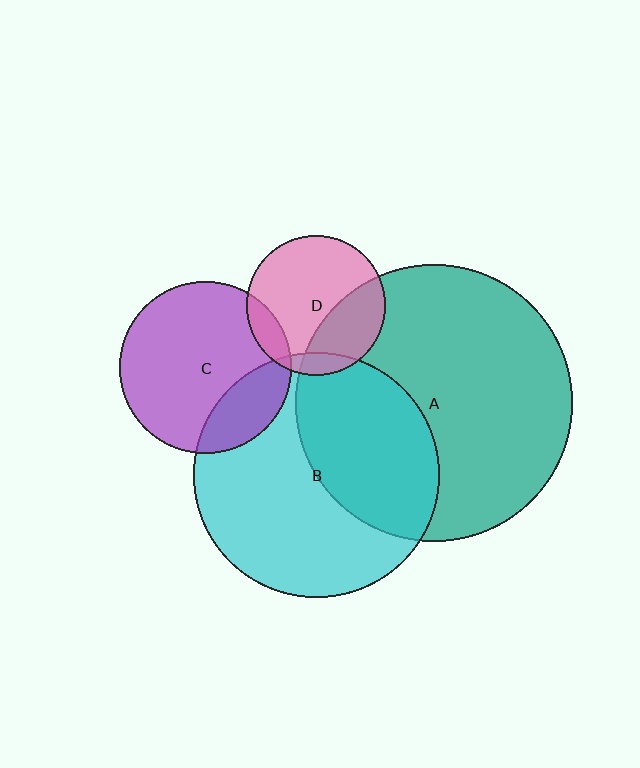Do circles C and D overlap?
Yes.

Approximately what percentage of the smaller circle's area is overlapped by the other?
Approximately 10%.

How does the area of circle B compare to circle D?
Approximately 3.1 times.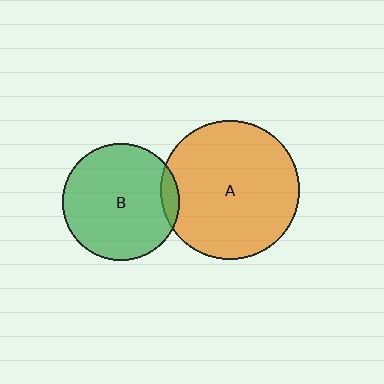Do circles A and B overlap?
Yes.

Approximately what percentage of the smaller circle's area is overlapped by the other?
Approximately 5%.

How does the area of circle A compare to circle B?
Approximately 1.4 times.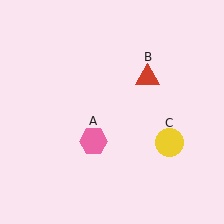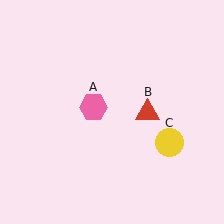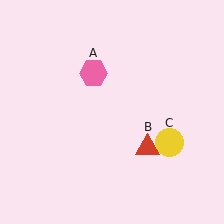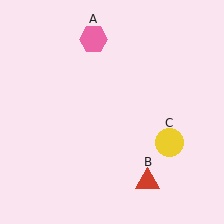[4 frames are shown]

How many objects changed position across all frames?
2 objects changed position: pink hexagon (object A), red triangle (object B).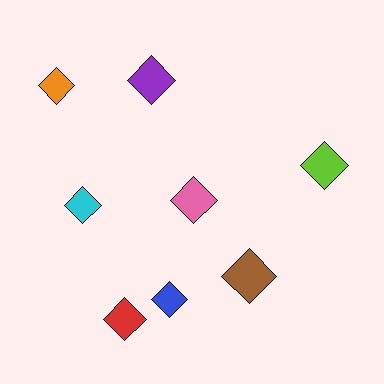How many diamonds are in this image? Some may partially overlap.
There are 8 diamonds.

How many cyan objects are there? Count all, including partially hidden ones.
There is 1 cyan object.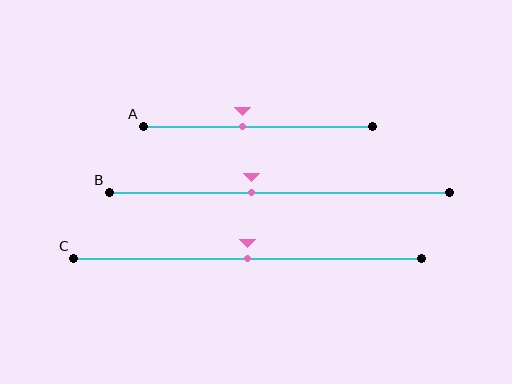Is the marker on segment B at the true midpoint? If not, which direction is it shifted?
No, the marker on segment B is shifted to the left by about 8% of the segment length.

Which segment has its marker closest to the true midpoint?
Segment C has its marker closest to the true midpoint.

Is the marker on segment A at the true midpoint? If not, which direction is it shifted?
No, the marker on segment A is shifted to the left by about 7% of the segment length.